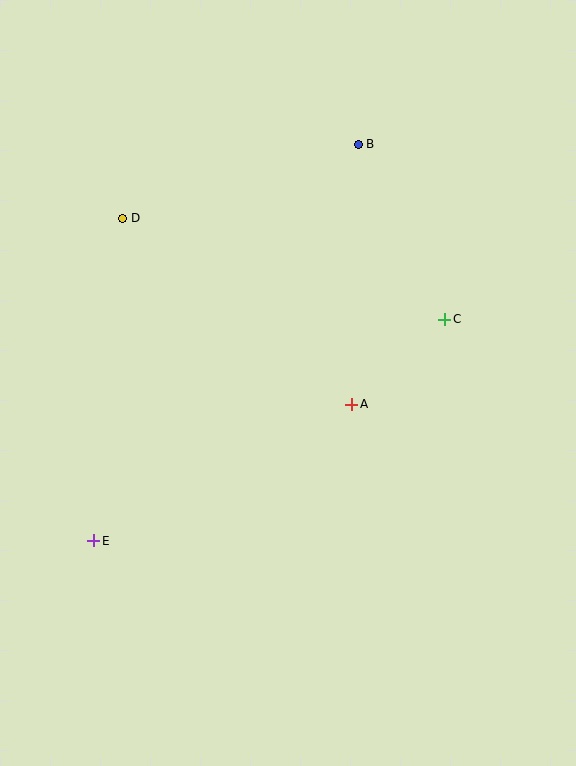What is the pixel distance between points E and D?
The distance between E and D is 324 pixels.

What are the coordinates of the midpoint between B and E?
The midpoint between B and E is at (226, 342).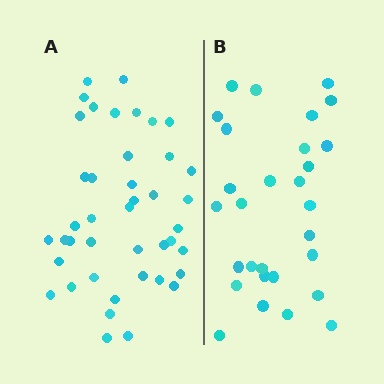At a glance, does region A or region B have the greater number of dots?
Region A (the left region) has more dots.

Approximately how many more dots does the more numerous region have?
Region A has approximately 15 more dots than region B.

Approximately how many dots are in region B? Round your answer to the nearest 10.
About 30 dots. (The exact count is 29, which rounds to 30.)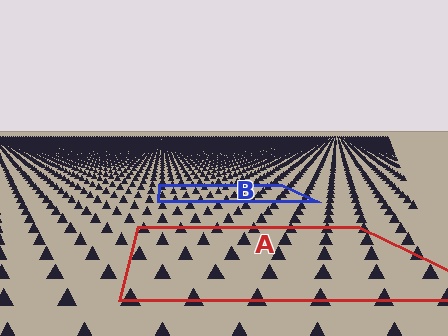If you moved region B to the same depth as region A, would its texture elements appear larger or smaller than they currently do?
They would appear larger. At a closer depth, the same texture elements are projected at a bigger on-screen size.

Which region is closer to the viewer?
Region A is closer. The texture elements there are larger and more spread out.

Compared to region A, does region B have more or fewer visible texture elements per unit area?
Region B has more texture elements per unit area — they are packed more densely because it is farther away.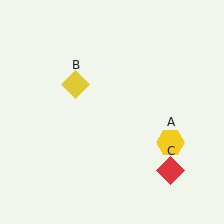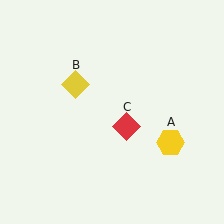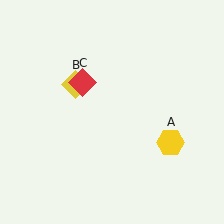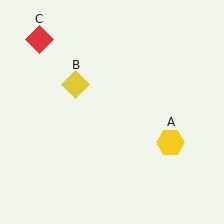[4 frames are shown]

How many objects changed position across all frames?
1 object changed position: red diamond (object C).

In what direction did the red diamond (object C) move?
The red diamond (object C) moved up and to the left.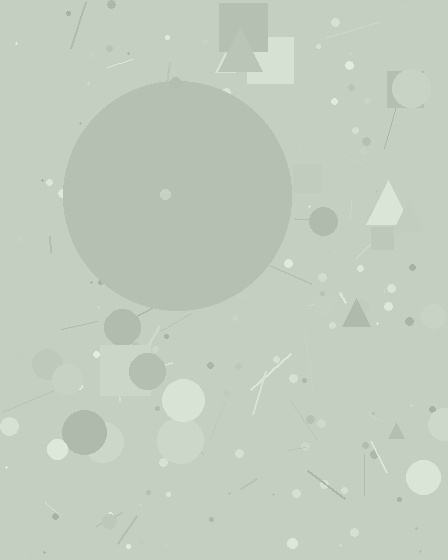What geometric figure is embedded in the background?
A circle is embedded in the background.